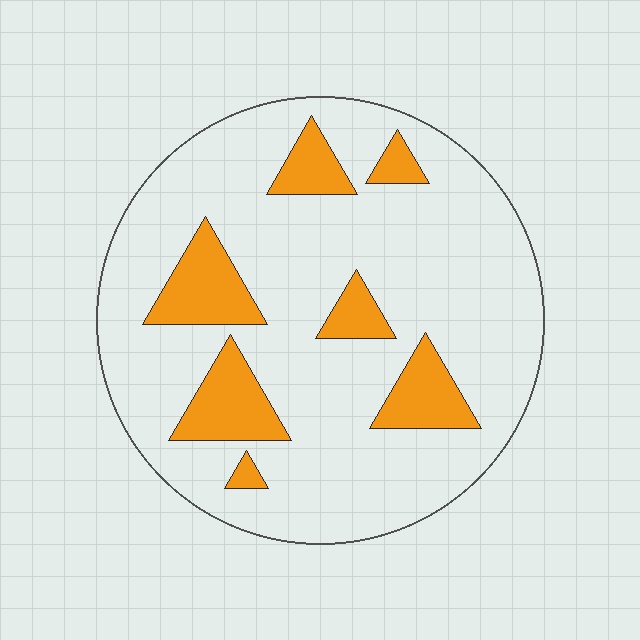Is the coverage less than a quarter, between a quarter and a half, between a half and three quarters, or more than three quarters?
Less than a quarter.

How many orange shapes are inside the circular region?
7.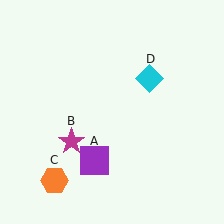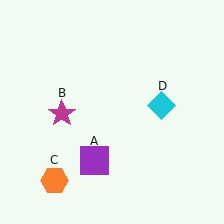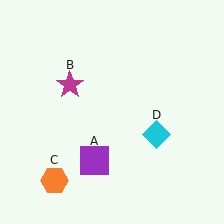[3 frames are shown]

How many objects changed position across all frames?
2 objects changed position: magenta star (object B), cyan diamond (object D).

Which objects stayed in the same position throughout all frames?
Purple square (object A) and orange hexagon (object C) remained stationary.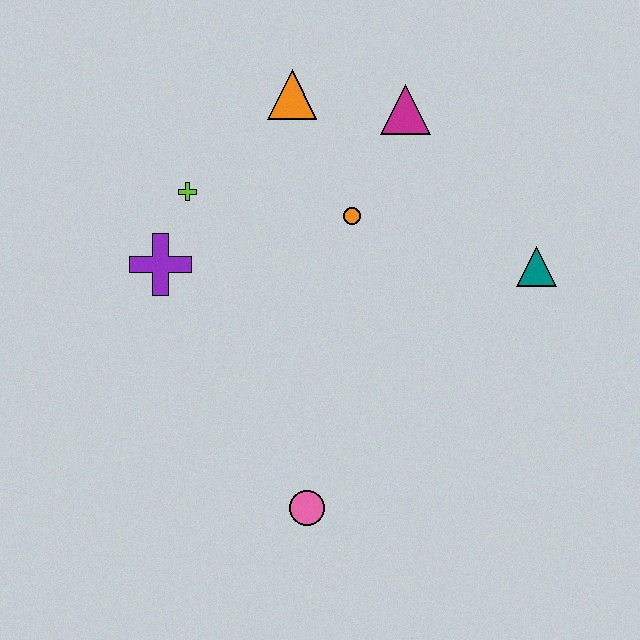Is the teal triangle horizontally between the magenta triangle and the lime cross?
No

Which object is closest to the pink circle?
The purple cross is closest to the pink circle.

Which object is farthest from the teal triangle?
The purple cross is farthest from the teal triangle.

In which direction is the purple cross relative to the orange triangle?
The purple cross is below the orange triangle.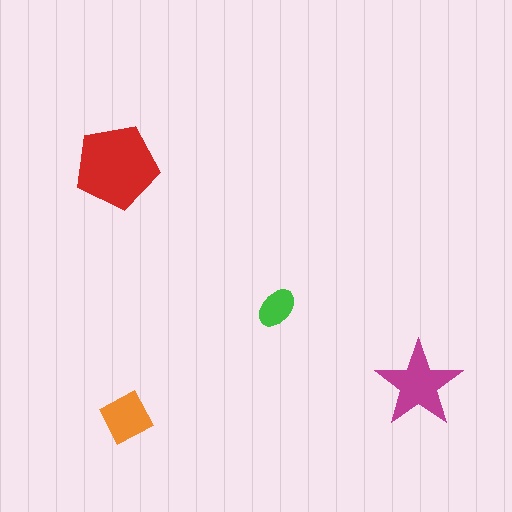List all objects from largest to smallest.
The red pentagon, the magenta star, the orange diamond, the green ellipse.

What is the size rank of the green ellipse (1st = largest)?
4th.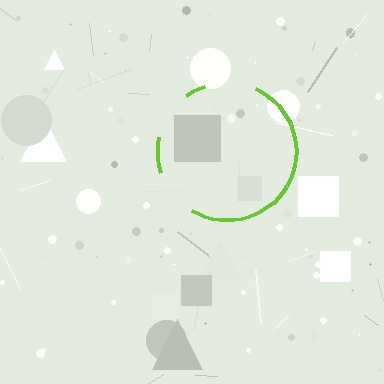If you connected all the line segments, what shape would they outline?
They would outline a circle.